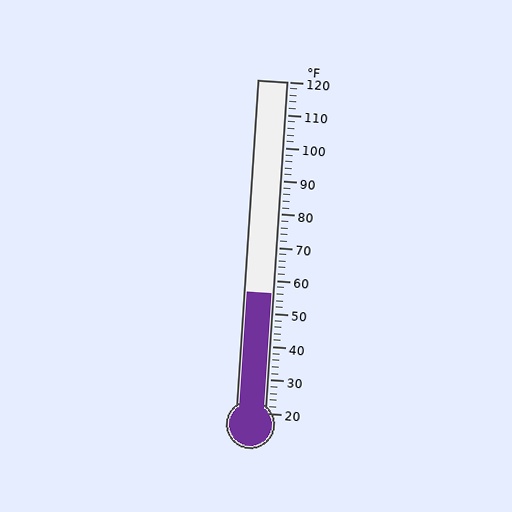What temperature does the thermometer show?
The thermometer shows approximately 56°F.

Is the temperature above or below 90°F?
The temperature is below 90°F.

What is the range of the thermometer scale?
The thermometer scale ranges from 20°F to 120°F.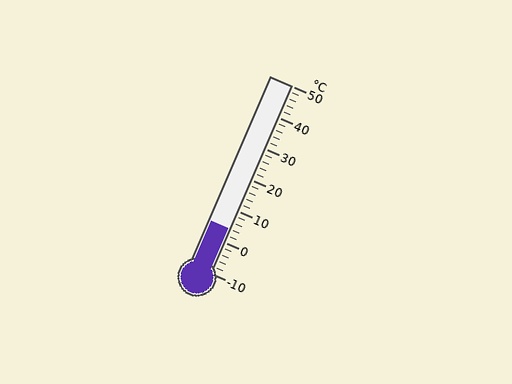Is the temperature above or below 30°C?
The temperature is below 30°C.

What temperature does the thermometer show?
The thermometer shows approximately 4°C.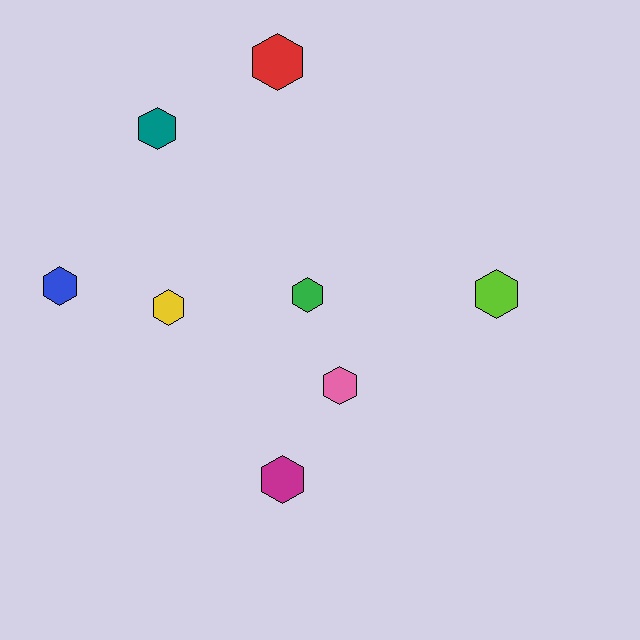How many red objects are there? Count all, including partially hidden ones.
There is 1 red object.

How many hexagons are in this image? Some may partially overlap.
There are 8 hexagons.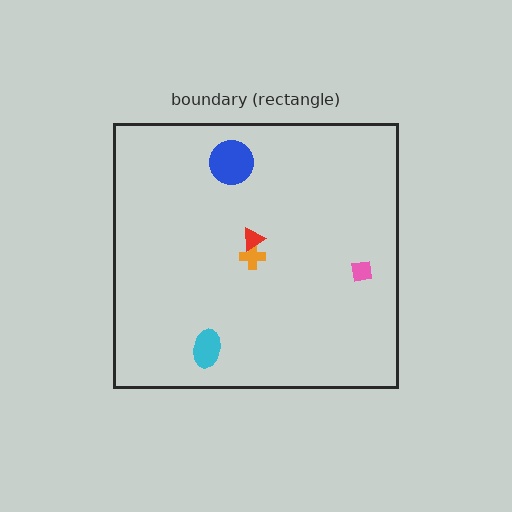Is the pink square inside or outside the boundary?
Inside.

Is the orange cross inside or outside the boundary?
Inside.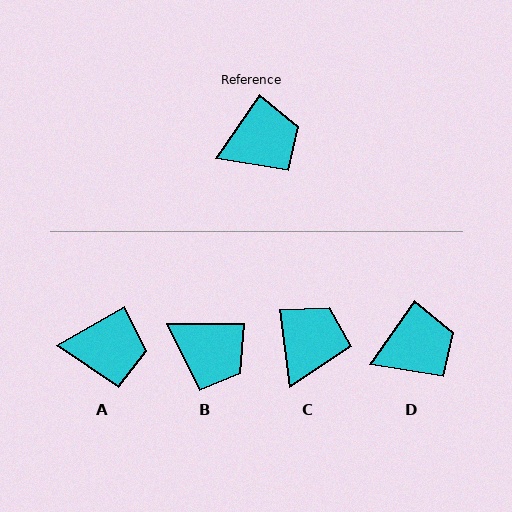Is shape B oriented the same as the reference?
No, it is off by about 55 degrees.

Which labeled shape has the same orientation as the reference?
D.